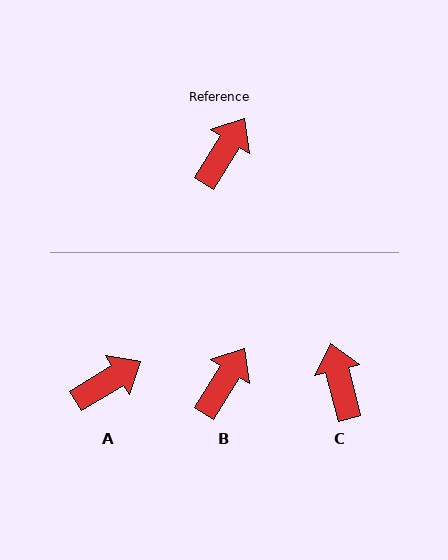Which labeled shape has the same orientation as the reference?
B.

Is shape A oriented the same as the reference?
No, it is off by about 27 degrees.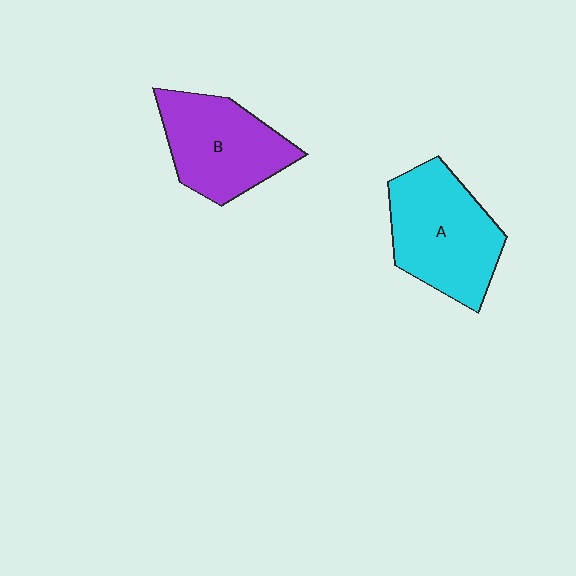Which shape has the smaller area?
Shape B (purple).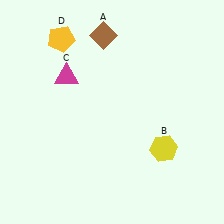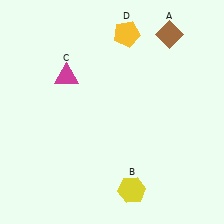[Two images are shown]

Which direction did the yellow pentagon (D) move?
The yellow pentagon (D) moved right.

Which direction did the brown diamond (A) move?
The brown diamond (A) moved right.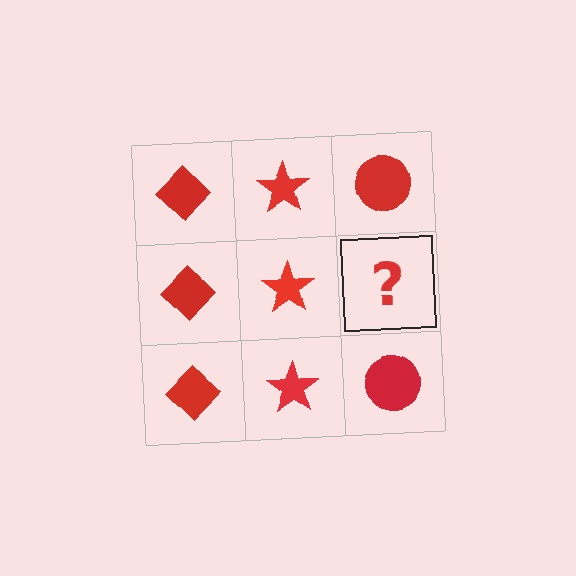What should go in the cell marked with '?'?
The missing cell should contain a red circle.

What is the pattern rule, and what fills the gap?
The rule is that each column has a consistent shape. The gap should be filled with a red circle.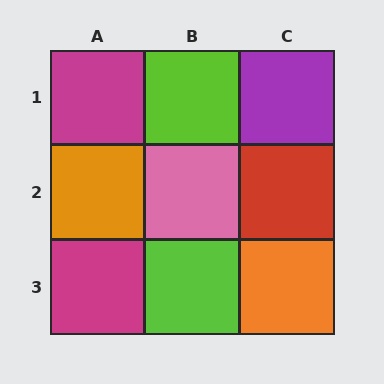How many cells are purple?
1 cell is purple.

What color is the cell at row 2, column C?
Red.